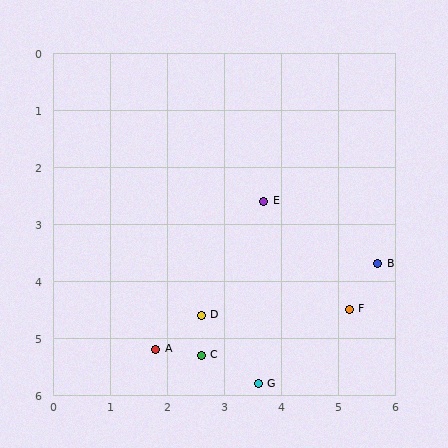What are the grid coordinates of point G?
Point G is at approximately (3.6, 5.8).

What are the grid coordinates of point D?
Point D is at approximately (2.6, 4.6).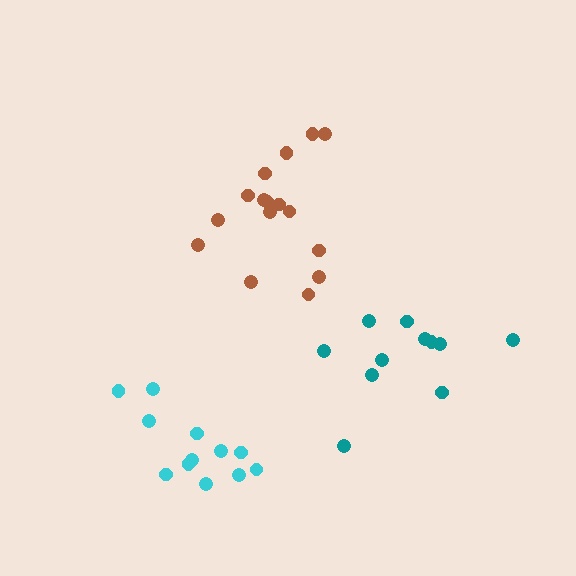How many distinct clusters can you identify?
There are 3 distinct clusters.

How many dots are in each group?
Group 1: 16 dots, Group 2: 11 dots, Group 3: 12 dots (39 total).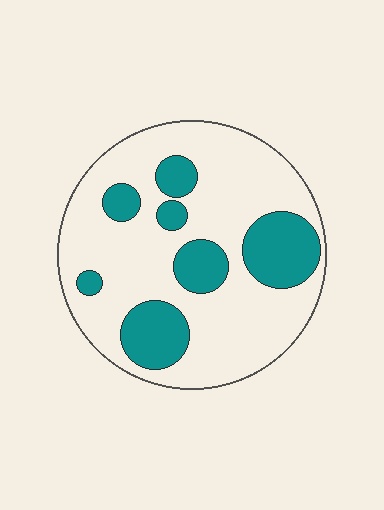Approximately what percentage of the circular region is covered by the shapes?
Approximately 25%.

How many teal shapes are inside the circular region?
7.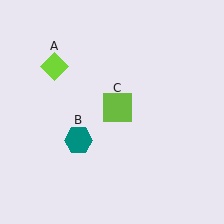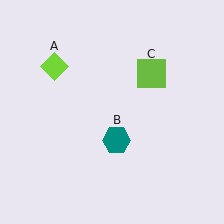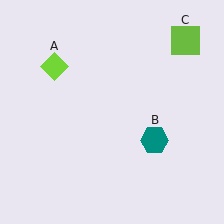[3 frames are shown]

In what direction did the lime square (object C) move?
The lime square (object C) moved up and to the right.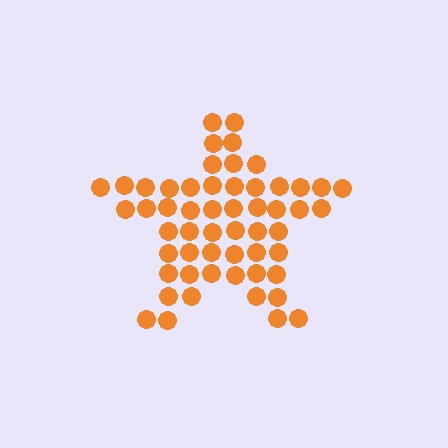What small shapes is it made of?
It is made of small circles.